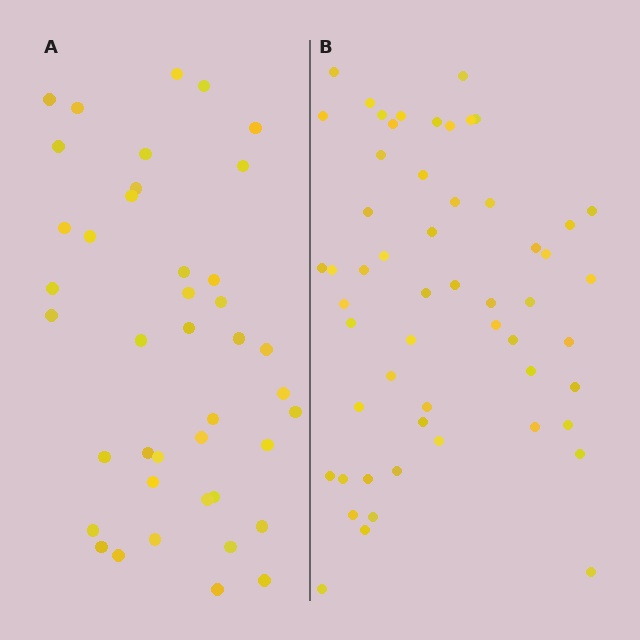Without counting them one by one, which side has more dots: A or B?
Region B (the right region) has more dots.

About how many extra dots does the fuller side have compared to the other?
Region B has approximately 15 more dots than region A.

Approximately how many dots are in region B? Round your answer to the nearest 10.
About 60 dots. (The exact count is 55, which rounds to 60.)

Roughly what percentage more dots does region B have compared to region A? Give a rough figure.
About 35% more.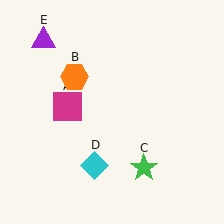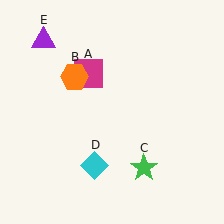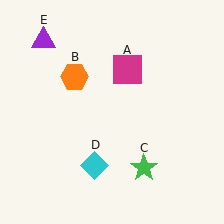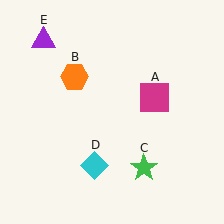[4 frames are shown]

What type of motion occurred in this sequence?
The magenta square (object A) rotated clockwise around the center of the scene.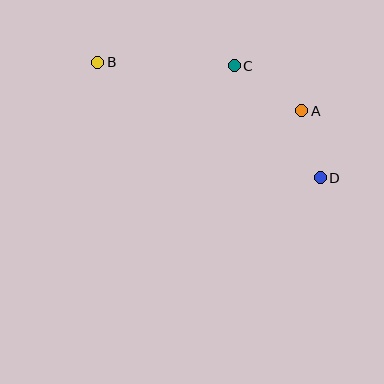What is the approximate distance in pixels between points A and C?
The distance between A and C is approximately 81 pixels.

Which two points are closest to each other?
Points A and D are closest to each other.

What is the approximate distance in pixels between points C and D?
The distance between C and D is approximately 141 pixels.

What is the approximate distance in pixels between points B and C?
The distance between B and C is approximately 137 pixels.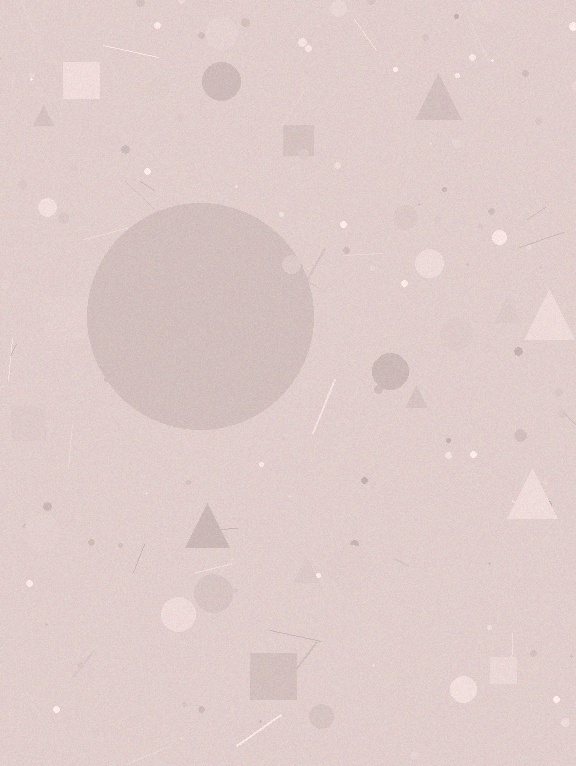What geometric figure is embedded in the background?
A circle is embedded in the background.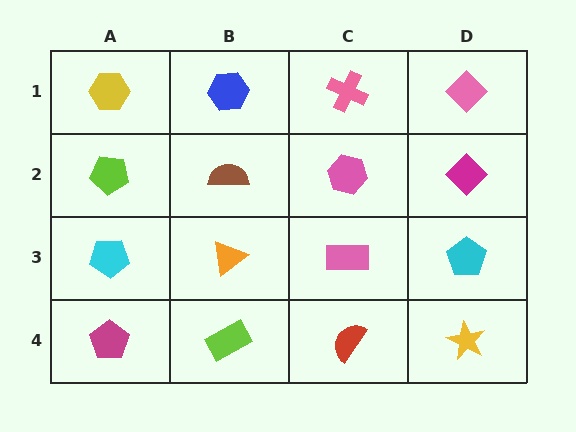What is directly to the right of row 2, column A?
A brown semicircle.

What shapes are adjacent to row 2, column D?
A pink diamond (row 1, column D), a cyan pentagon (row 3, column D), a pink hexagon (row 2, column C).